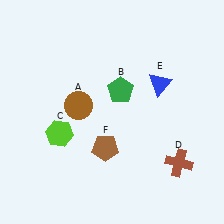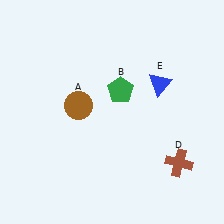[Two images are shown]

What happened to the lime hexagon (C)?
The lime hexagon (C) was removed in Image 2. It was in the bottom-left area of Image 1.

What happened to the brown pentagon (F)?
The brown pentagon (F) was removed in Image 2. It was in the bottom-left area of Image 1.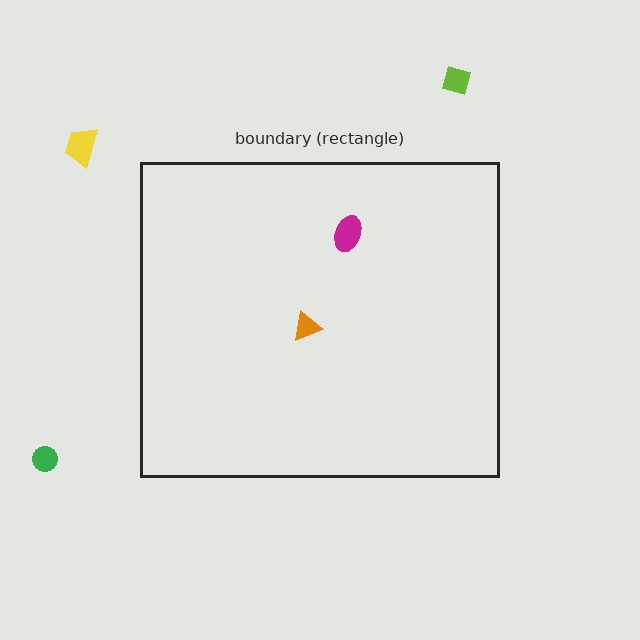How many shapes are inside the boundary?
2 inside, 3 outside.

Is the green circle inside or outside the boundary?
Outside.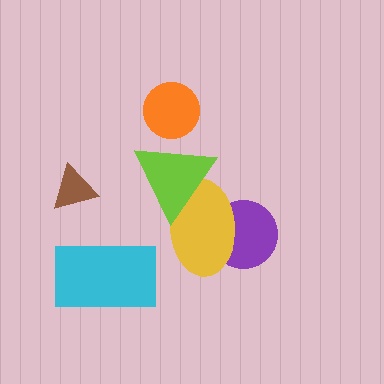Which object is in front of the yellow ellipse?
The lime triangle is in front of the yellow ellipse.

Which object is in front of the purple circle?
The yellow ellipse is in front of the purple circle.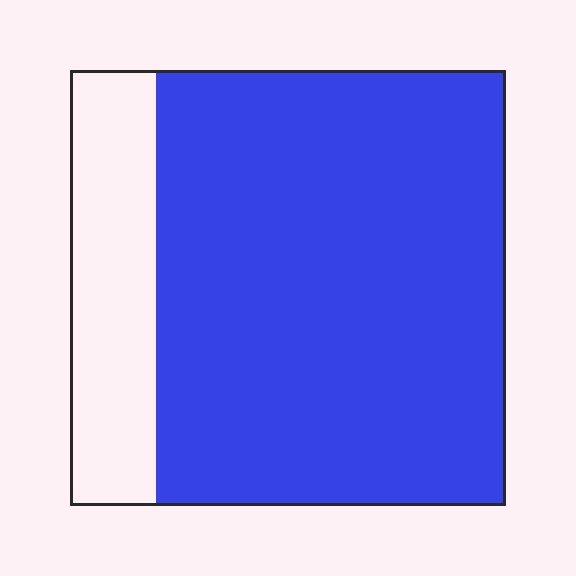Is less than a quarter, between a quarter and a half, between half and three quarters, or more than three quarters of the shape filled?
More than three quarters.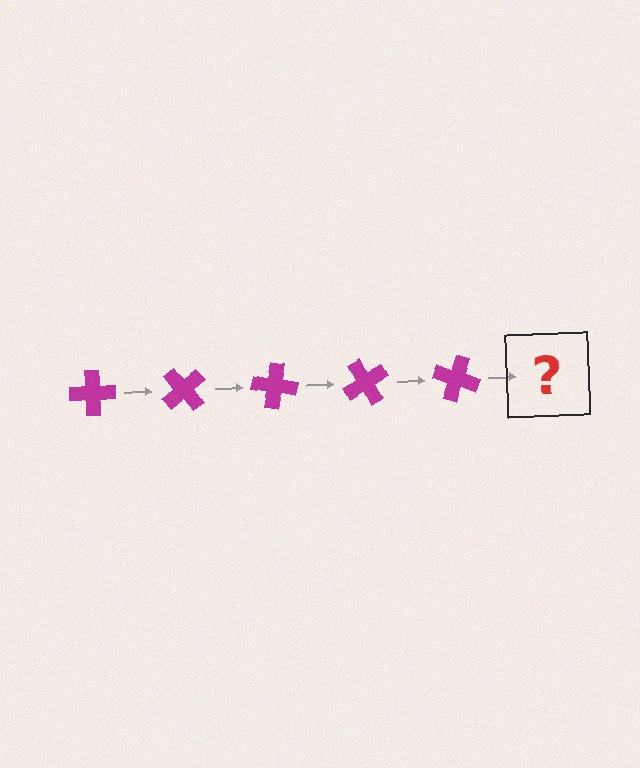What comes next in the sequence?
The next element should be a magenta cross rotated 250 degrees.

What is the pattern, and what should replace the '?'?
The pattern is that the cross rotates 50 degrees each step. The '?' should be a magenta cross rotated 250 degrees.